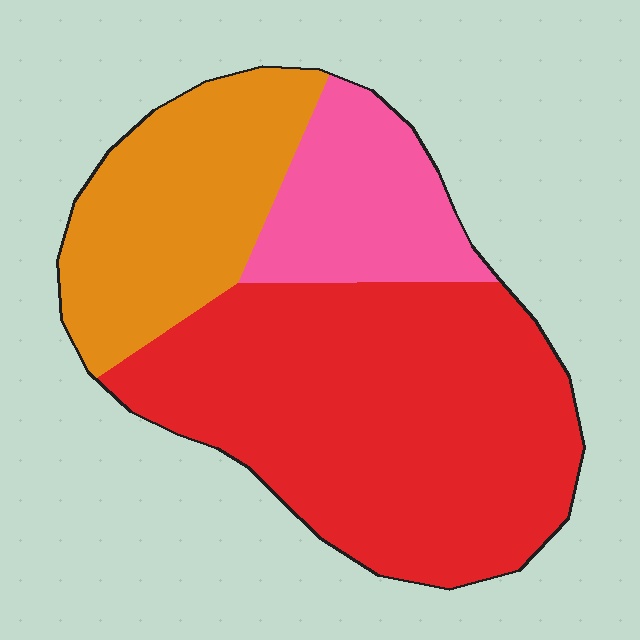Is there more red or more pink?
Red.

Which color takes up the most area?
Red, at roughly 55%.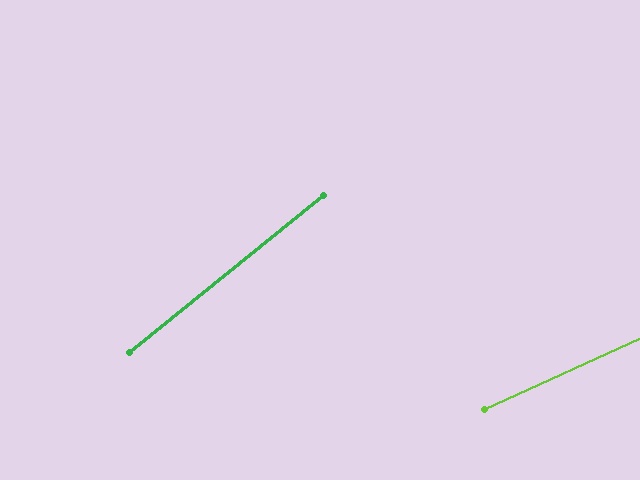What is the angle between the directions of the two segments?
Approximately 14 degrees.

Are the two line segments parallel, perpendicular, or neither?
Neither parallel nor perpendicular — they differ by about 14°.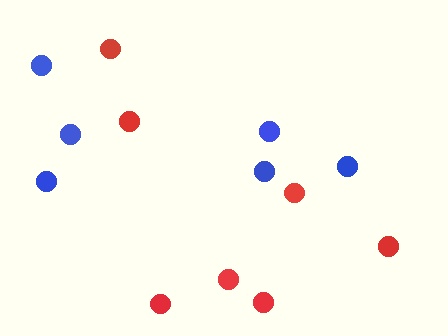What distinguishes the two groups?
There are 2 groups: one group of blue circles (6) and one group of red circles (7).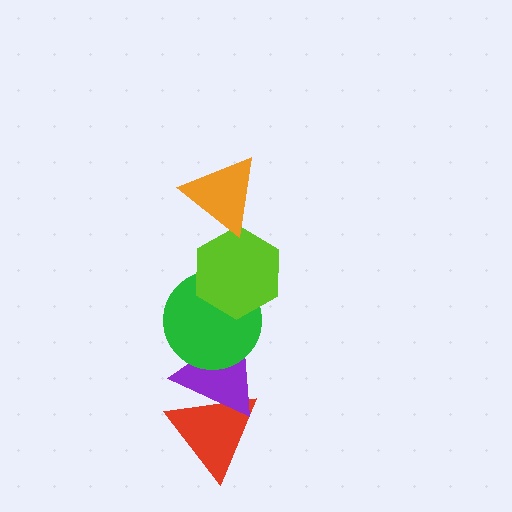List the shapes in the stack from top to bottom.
From top to bottom: the orange triangle, the lime hexagon, the green circle, the purple triangle, the red triangle.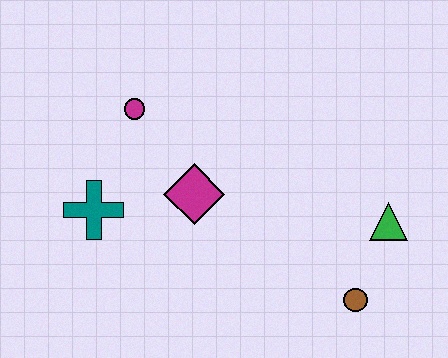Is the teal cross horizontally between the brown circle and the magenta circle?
No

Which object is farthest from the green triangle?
The teal cross is farthest from the green triangle.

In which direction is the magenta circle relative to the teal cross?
The magenta circle is above the teal cross.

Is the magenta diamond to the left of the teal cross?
No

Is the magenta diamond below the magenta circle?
Yes